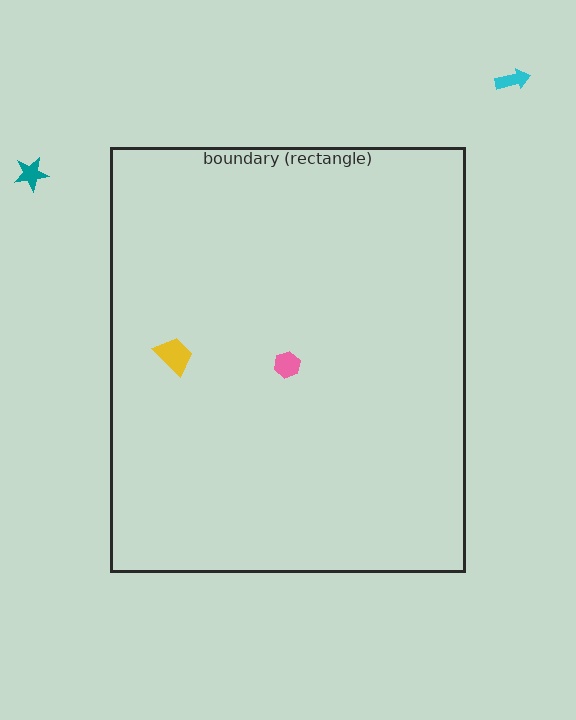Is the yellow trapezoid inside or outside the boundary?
Inside.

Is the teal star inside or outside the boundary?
Outside.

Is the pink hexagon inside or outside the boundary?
Inside.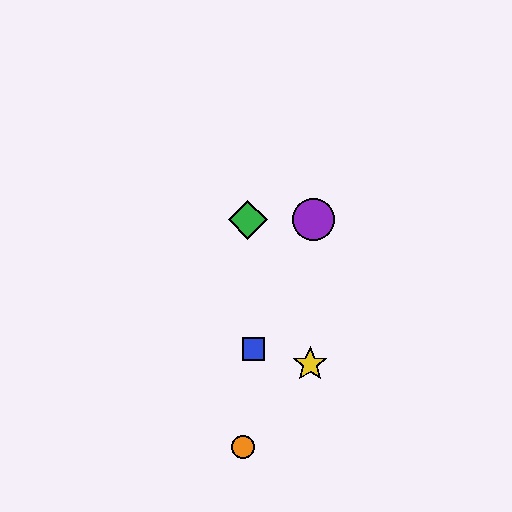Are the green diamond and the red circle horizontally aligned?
Yes, both are at y≈220.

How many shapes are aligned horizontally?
3 shapes (the red circle, the green diamond, the purple circle) are aligned horizontally.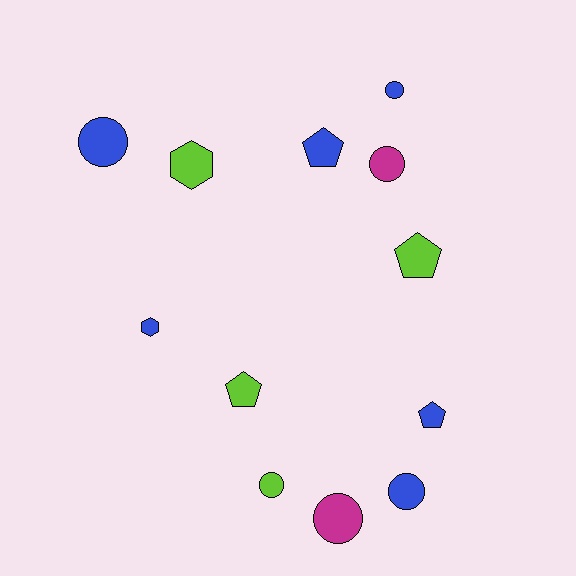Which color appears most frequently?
Blue, with 6 objects.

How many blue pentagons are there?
There are 2 blue pentagons.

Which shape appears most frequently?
Circle, with 6 objects.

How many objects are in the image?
There are 12 objects.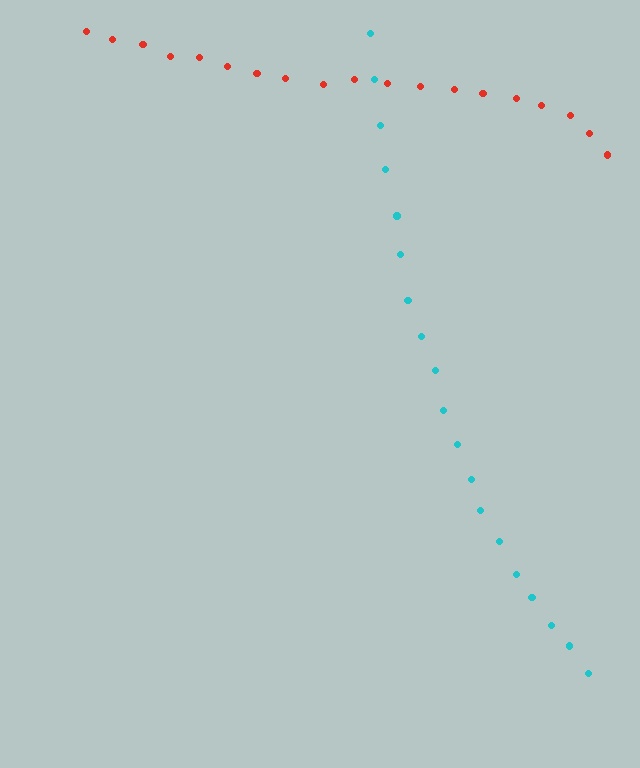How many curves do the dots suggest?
There are 2 distinct paths.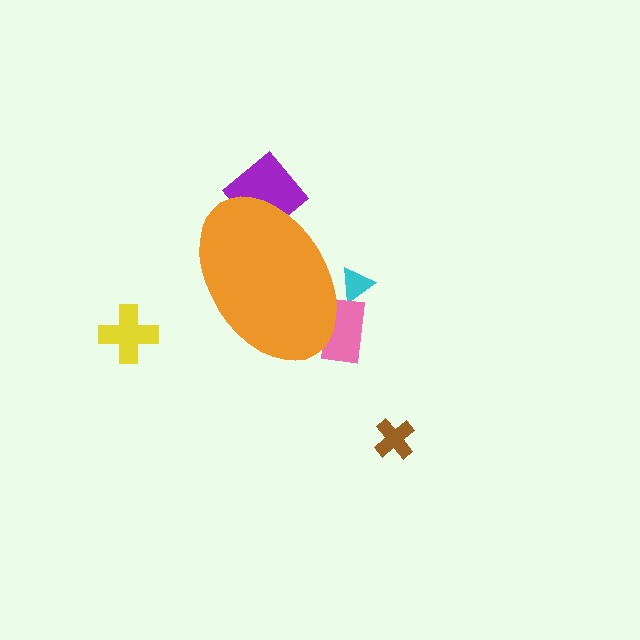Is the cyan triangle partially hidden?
Yes, the cyan triangle is partially hidden behind the orange ellipse.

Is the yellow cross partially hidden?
No, the yellow cross is fully visible.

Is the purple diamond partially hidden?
Yes, the purple diamond is partially hidden behind the orange ellipse.